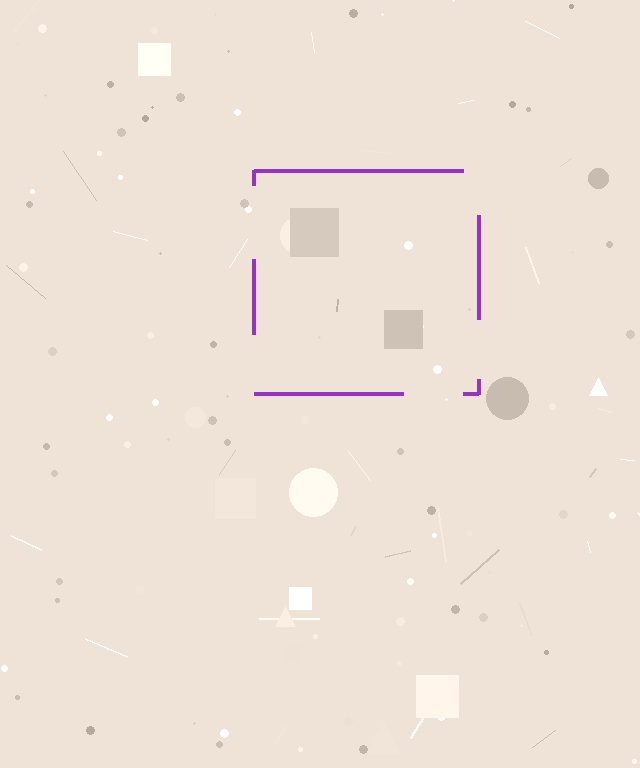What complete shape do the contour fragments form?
The contour fragments form a square.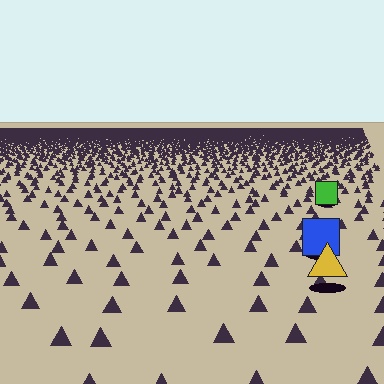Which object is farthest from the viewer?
The green square is farthest from the viewer. It appears smaller and the ground texture around it is denser.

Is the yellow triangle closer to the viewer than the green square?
Yes. The yellow triangle is closer — you can tell from the texture gradient: the ground texture is coarser near it.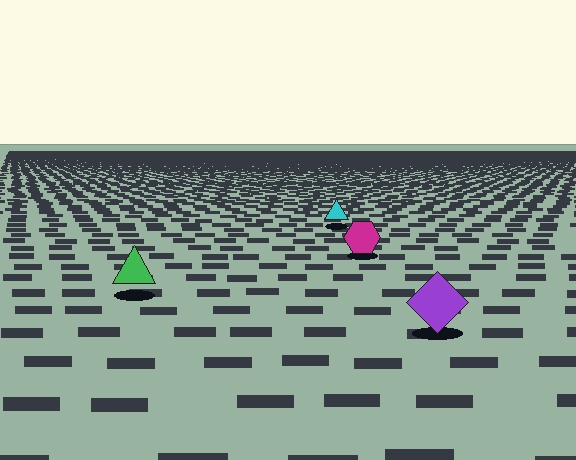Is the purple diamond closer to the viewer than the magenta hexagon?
Yes. The purple diamond is closer — you can tell from the texture gradient: the ground texture is coarser near it.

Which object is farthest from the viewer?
The cyan triangle is farthest from the viewer. It appears smaller and the ground texture around it is denser.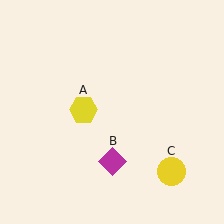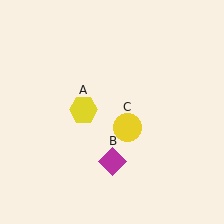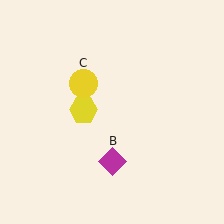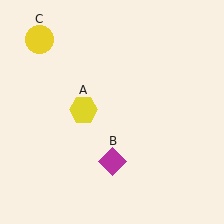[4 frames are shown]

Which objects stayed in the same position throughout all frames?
Yellow hexagon (object A) and magenta diamond (object B) remained stationary.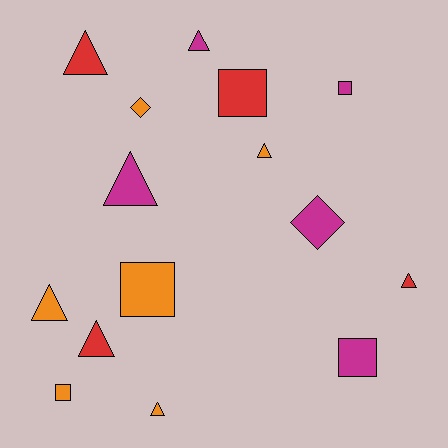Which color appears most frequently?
Orange, with 6 objects.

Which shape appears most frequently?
Triangle, with 8 objects.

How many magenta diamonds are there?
There is 1 magenta diamond.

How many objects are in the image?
There are 15 objects.